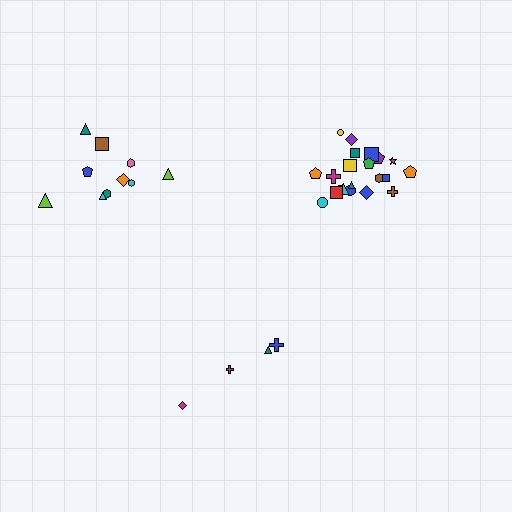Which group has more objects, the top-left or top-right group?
The top-right group.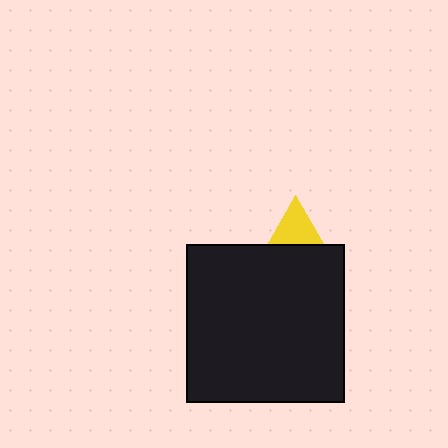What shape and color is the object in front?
The object in front is a black square.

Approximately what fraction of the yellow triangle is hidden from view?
Roughly 60% of the yellow triangle is hidden behind the black square.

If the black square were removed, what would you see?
You would see the complete yellow triangle.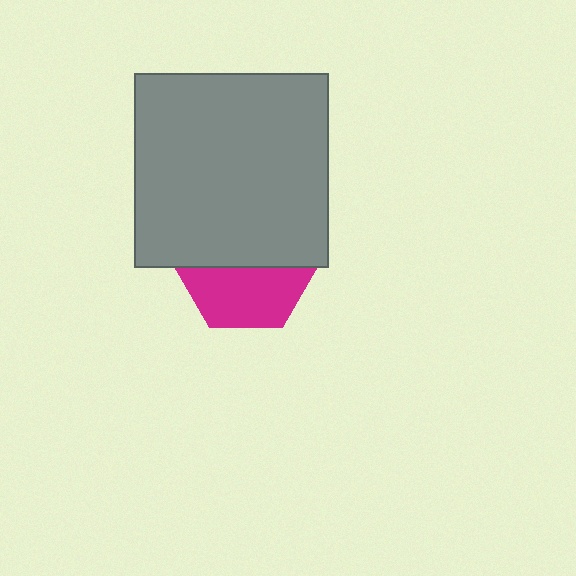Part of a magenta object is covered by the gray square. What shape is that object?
It is a hexagon.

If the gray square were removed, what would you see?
You would see the complete magenta hexagon.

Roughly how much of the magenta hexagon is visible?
About half of it is visible (roughly 46%).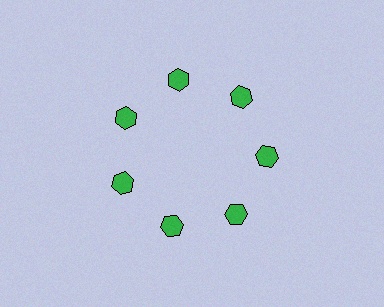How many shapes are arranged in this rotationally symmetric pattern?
There are 7 shapes, arranged in 7 groups of 1.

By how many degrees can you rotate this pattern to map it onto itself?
The pattern maps onto itself every 51 degrees of rotation.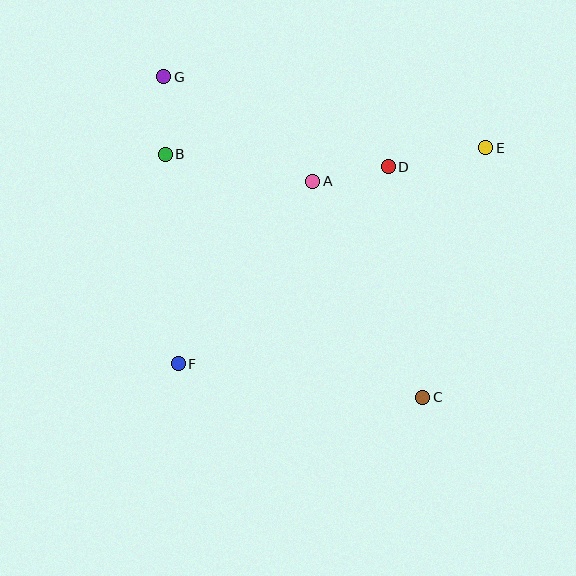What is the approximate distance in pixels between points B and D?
The distance between B and D is approximately 223 pixels.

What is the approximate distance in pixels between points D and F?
The distance between D and F is approximately 288 pixels.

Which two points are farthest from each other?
Points C and G are farthest from each other.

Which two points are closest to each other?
Points A and D are closest to each other.